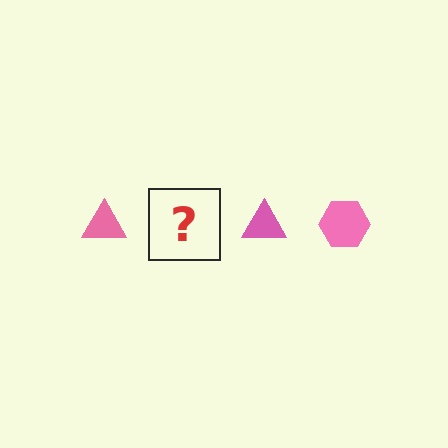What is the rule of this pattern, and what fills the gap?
The rule is that the pattern cycles through triangle, hexagon shapes in pink. The gap should be filled with a pink hexagon.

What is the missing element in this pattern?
The missing element is a pink hexagon.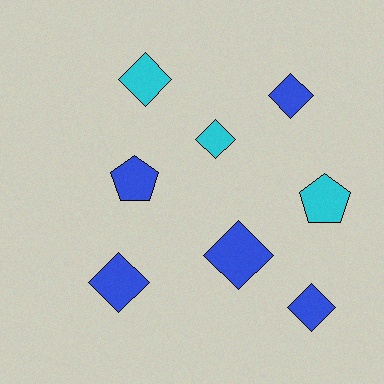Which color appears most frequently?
Blue, with 5 objects.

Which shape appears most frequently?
Diamond, with 6 objects.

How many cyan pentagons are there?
There is 1 cyan pentagon.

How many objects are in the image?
There are 8 objects.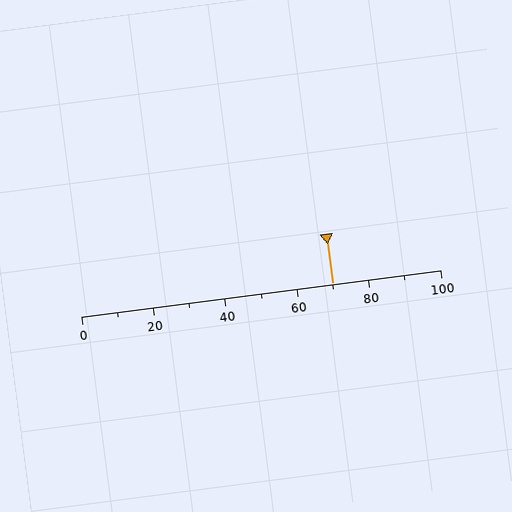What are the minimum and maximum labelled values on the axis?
The axis runs from 0 to 100.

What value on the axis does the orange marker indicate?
The marker indicates approximately 70.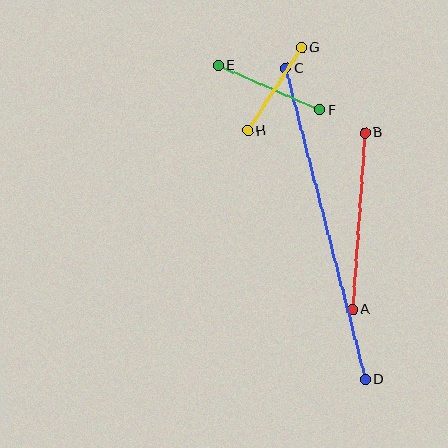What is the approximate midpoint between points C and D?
The midpoint is at approximately (326, 224) pixels.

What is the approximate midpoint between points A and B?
The midpoint is at approximately (359, 221) pixels.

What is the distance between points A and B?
The distance is approximately 177 pixels.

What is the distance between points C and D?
The distance is approximately 321 pixels.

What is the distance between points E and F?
The distance is approximately 111 pixels.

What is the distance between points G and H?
The distance is approximately 99 pixels.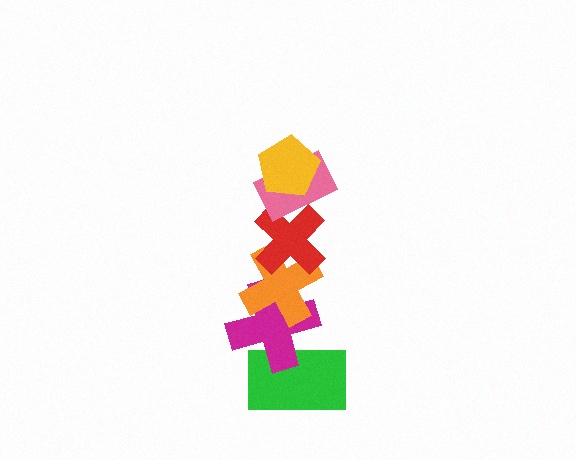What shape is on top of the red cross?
The pink rectangle is on top of the red cross.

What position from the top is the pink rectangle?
The pink rectangle is 2nd from the top.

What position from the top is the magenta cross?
The magenta cross is 5th from the top.